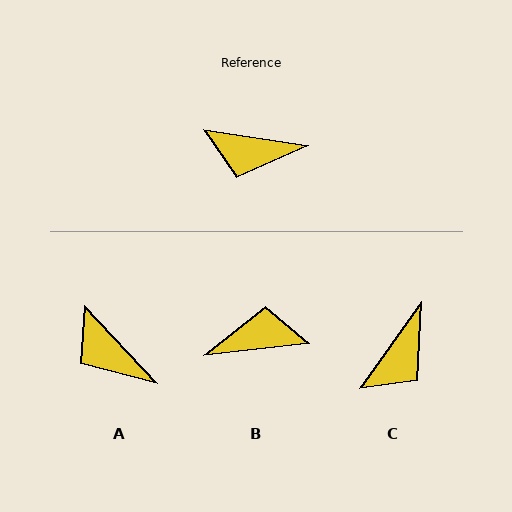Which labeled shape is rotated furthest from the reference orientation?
B, about 165 degrees away.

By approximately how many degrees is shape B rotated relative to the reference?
Approximately 165 degrees clockwise.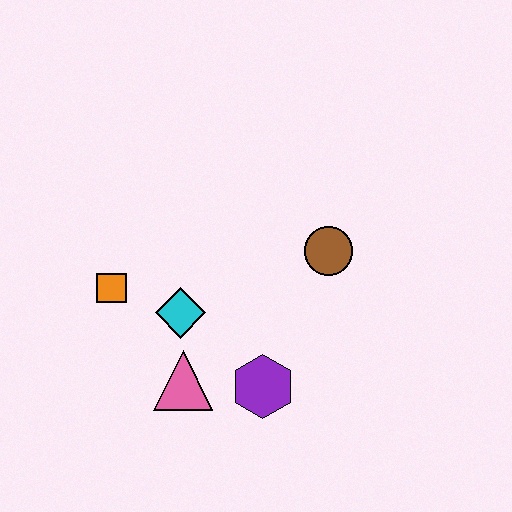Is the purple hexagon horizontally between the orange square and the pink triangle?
No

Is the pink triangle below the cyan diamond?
Yes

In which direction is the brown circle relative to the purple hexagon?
The brown circle is above the purple hexagon.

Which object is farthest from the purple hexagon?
The orange square is farthest from the purple hexagon.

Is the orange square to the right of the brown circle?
No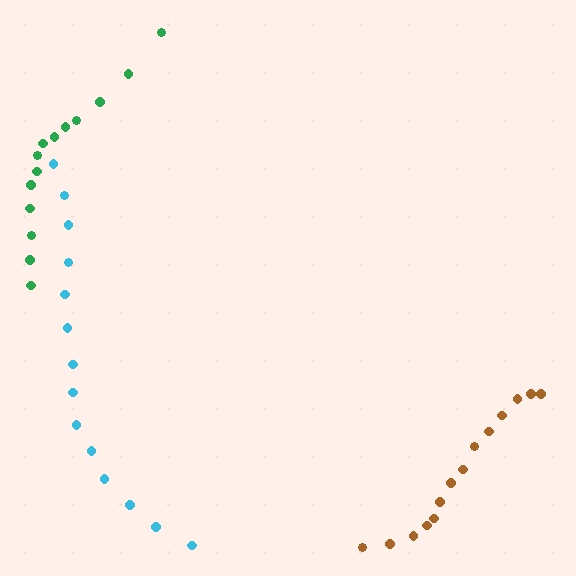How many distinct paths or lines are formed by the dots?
There are 3 distinct paths.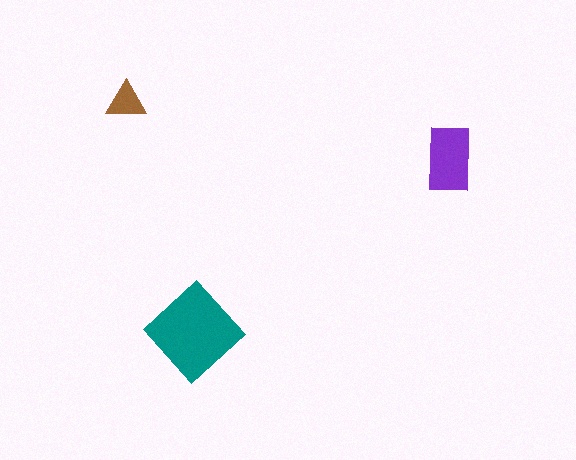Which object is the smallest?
The brown triangle.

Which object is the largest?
The teal diamond.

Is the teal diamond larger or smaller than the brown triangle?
Larger.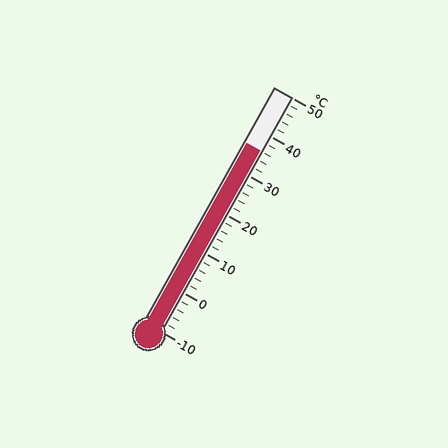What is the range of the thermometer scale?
The thermometer scale ranges from -10°C to 50°C.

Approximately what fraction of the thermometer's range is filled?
The thermometer is filled to approximately 75% of its range.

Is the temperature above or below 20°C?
The temperature is above 20°C.